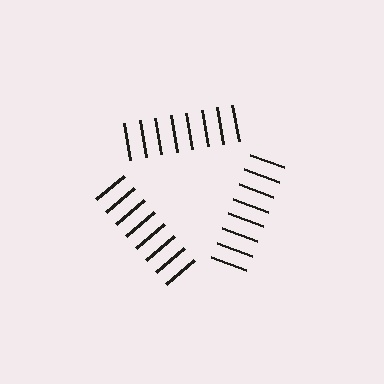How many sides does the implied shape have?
3 sides — the line-ends trace a triangle.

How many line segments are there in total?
24 — 8 along each of the 3 edges.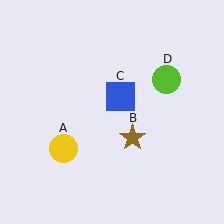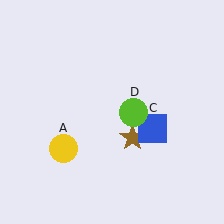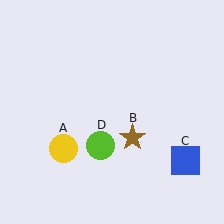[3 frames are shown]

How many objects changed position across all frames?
2 objects changed position: blue square (object C), lime circle (object D).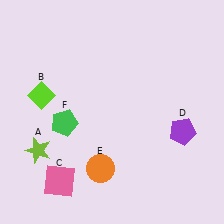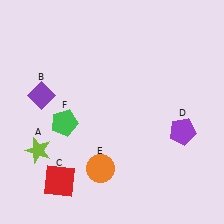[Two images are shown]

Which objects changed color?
B changed from lime to purple. C changed from pink to red.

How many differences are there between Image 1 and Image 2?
There are 2 differences between the two images.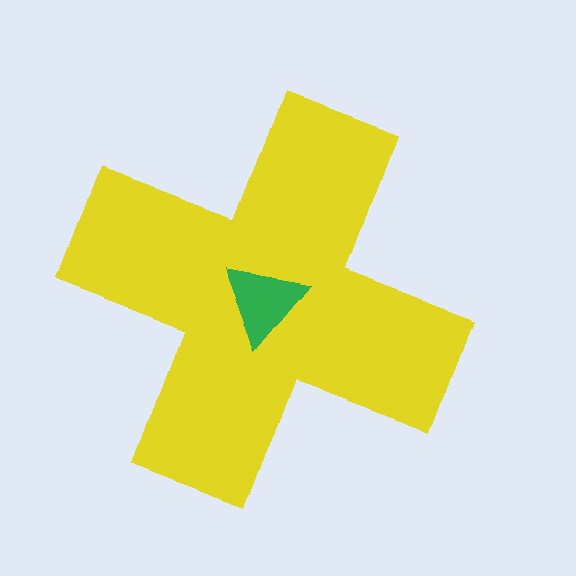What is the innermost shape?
The green triangle.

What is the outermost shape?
The yellow cross.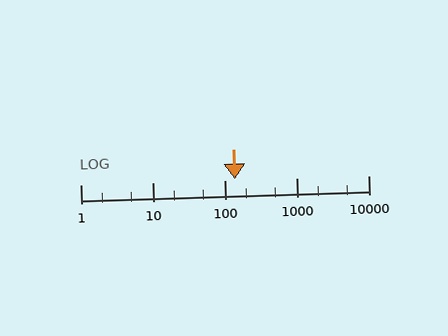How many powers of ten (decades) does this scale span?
The scale spans 4 decades, from 1 to 10000.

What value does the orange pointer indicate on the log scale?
The pointer indicates approximately 140.